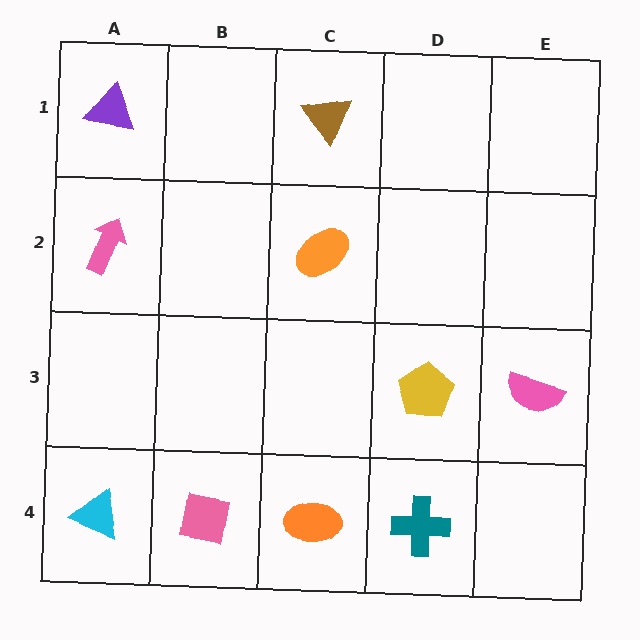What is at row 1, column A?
A purple triangle.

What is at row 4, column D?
A teal cross.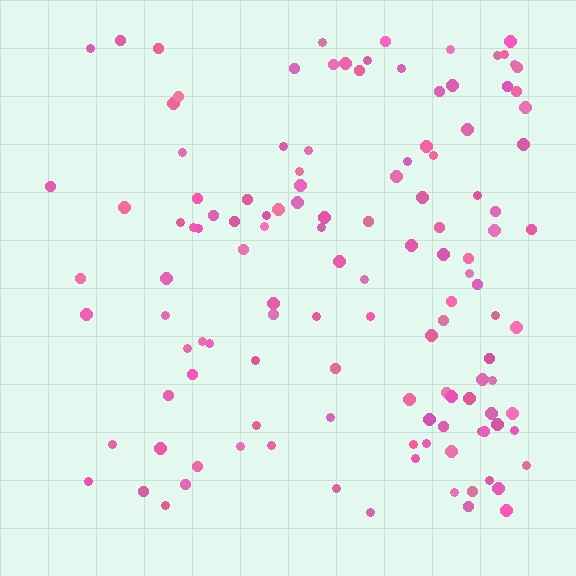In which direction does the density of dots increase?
From left to right, with the right side densest.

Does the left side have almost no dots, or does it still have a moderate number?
Still a moderate number, just noticeably fewer than the right.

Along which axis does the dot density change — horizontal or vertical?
Horizontal.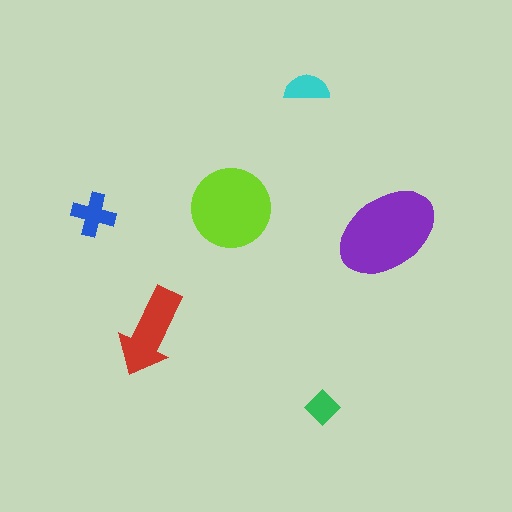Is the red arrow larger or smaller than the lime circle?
Smaller.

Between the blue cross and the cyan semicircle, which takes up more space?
The blue cross.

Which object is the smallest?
The green diamond.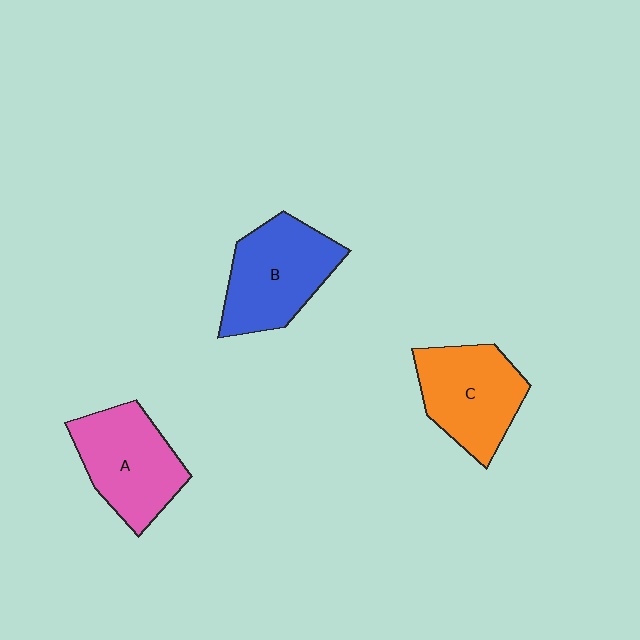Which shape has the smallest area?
Shape C (orange).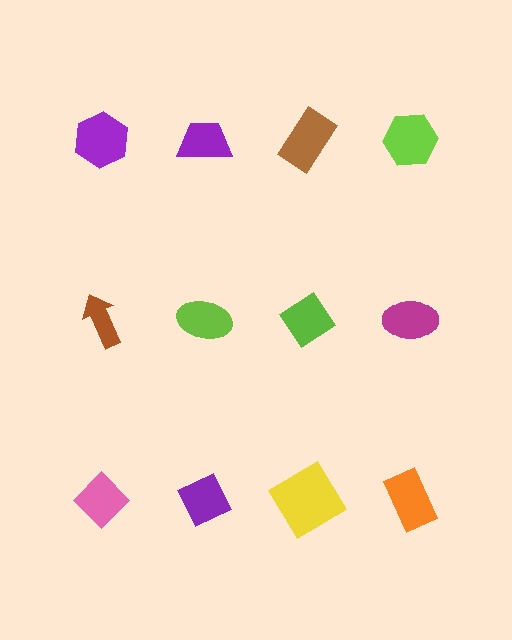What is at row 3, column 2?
A purple diamond.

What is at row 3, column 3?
A yellow diamond.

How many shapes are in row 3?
4 shapes.